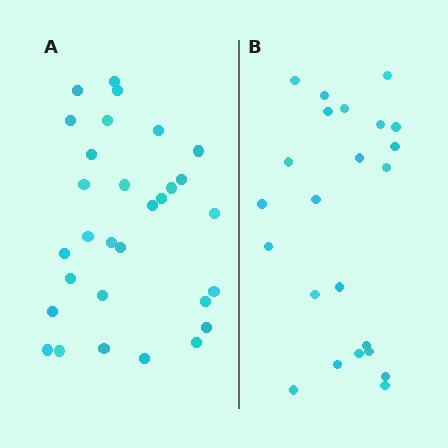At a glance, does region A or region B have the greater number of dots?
Region A (the left region) has more dots.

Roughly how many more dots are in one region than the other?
Region A has roughly 8 or so more dots than region B.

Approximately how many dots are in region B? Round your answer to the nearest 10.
About 20 dots. (The exact count is 23, which rounds to 20.)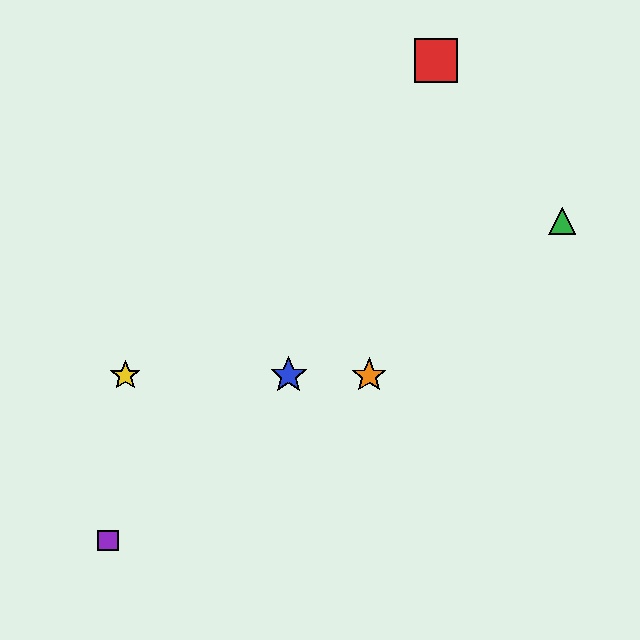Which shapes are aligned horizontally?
The blue star, the yellow star, the orange star are aligned horizontally.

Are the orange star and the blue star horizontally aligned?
Yes, both are at y≈376.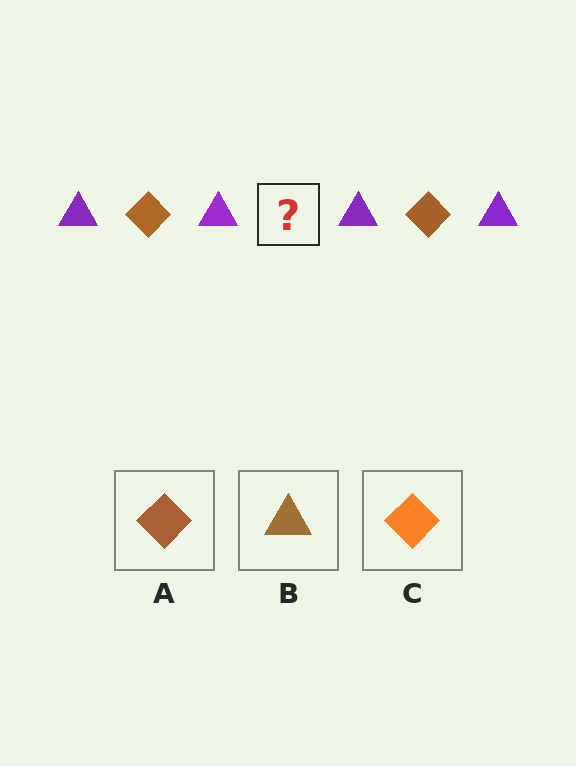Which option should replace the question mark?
Option A.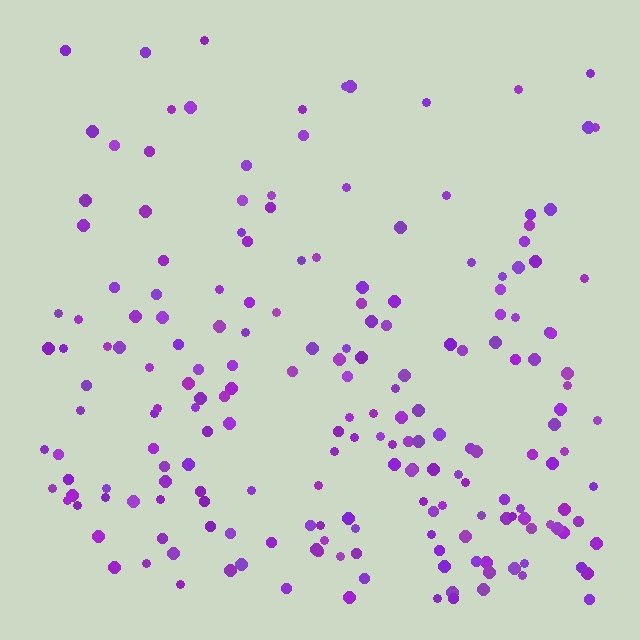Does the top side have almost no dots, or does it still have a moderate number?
Still a moderate number, just noticeably fewer than the bottom.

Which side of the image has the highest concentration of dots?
The bottom.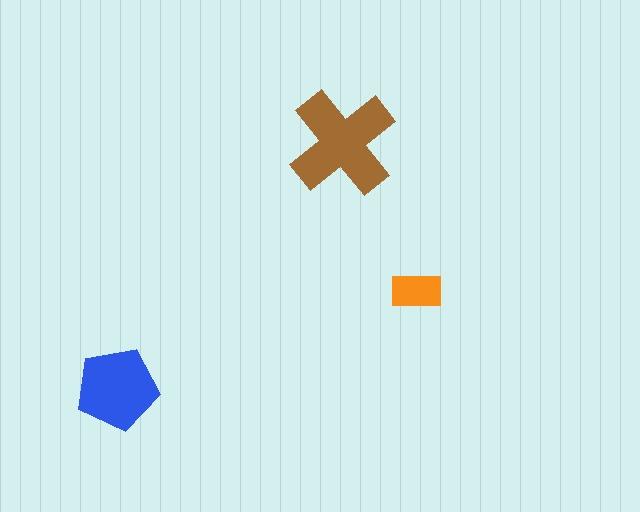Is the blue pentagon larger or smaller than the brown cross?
Smaller.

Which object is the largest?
The brown cross.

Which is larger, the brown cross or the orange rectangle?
The brown cross.